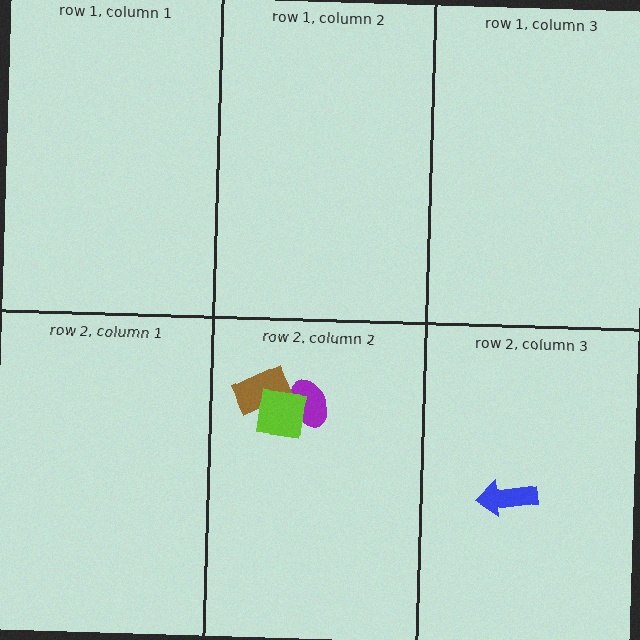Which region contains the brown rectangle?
The row 2, column 2 region.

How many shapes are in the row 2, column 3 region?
1.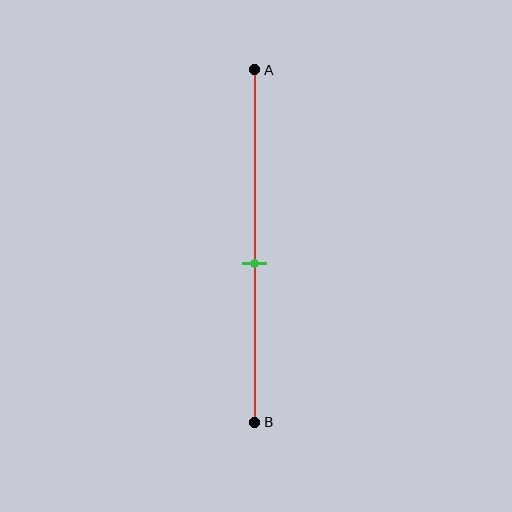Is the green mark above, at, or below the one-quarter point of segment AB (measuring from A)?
The green mark is below the one-quarter point of segment AB.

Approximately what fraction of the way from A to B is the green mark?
The green mark is approximately 55% of the way from A to B.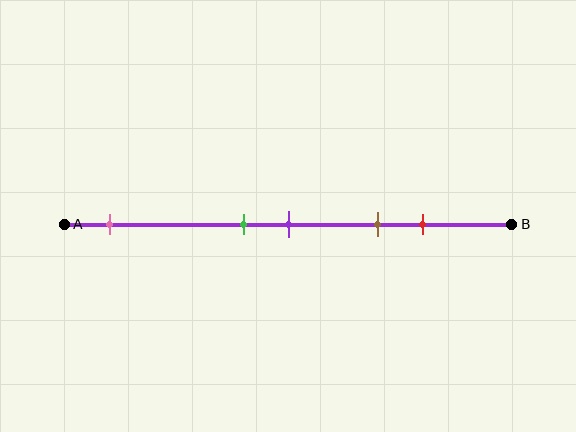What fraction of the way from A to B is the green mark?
The green mark is approximately 40% (0.4) of the way from A to B.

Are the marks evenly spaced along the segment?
No, the marks are not evenly spaced.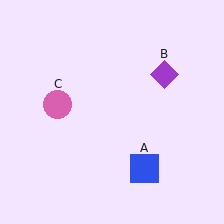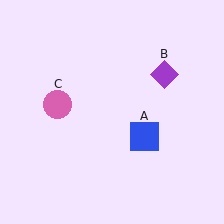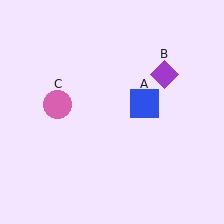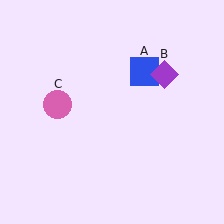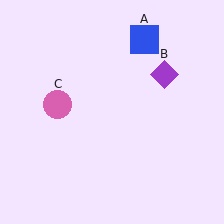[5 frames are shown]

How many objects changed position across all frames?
1 object changed position: blue square (object A).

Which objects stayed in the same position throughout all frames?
Purple diamond (object B) and pink circle (object C) remained stationary.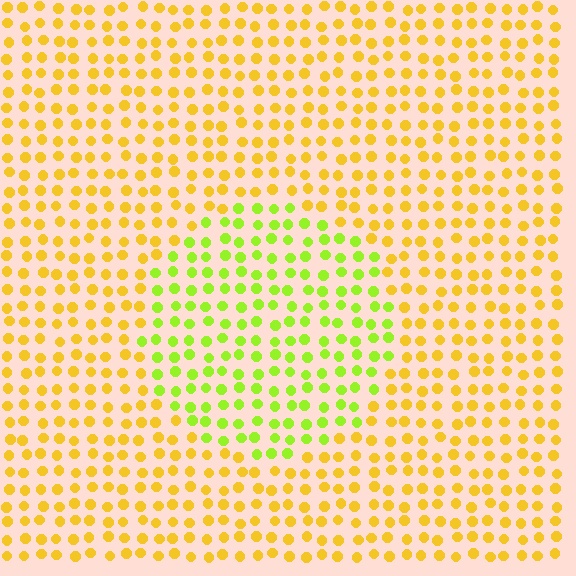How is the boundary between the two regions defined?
The boundary is defined purely by a slight shift in hue (about 41 degrees). Spacing, size, and orientation are identical on both sides.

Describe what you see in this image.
The image is filled with small yellow elements in a uniform arrangement. A circle-shaped region is visible where the elements are tinted to a slightly different hue, forming a subtle color boundary.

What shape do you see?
I see a circle.